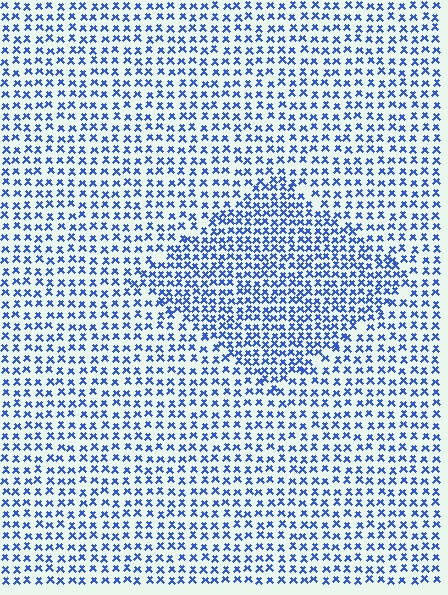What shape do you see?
I see a diamond.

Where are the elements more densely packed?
The elements are more densely packed inside the diamond boundary.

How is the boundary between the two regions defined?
The boundary is defined by a change in element density (approximately 1.6x ratio). All elements are the same color, size, and shape.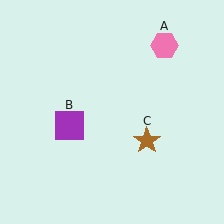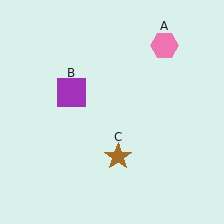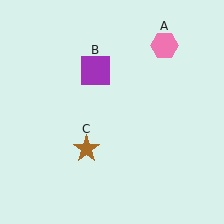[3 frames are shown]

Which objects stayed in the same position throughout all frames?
Pink hexagon (object A) remained stationary.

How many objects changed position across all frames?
2 objects changed position: purple square (object B), brown star (object C).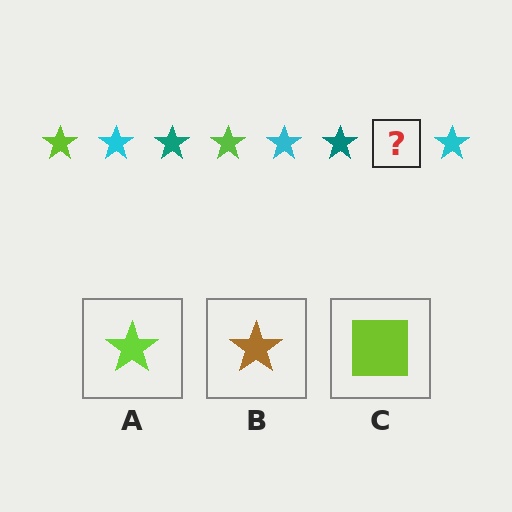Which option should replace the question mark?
Option A.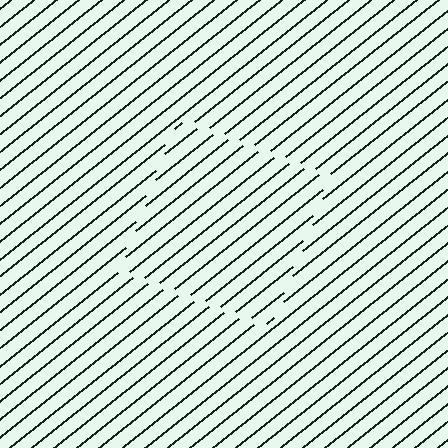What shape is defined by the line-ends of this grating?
An illusory square. The interior of the shape contains the same grating, shifted by half a period — the contour is defined by the phase discontinuity where line-ends from the inner and outer gratings abut.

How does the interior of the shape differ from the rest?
The interior of the shape contains the same grating, shifted by half a period — the contour is defined by the phase discontinuity where line-ends from the inner and outer gratings abut.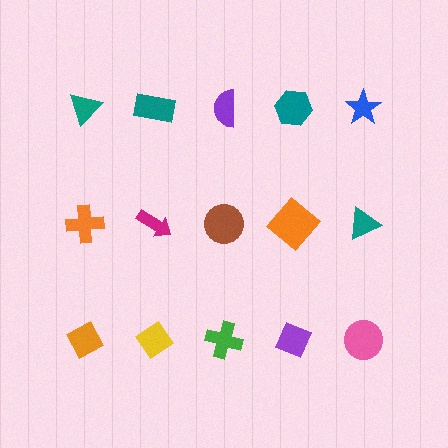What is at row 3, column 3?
A green cross.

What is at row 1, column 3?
A purple semicircle.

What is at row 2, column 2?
A magenta arrow.